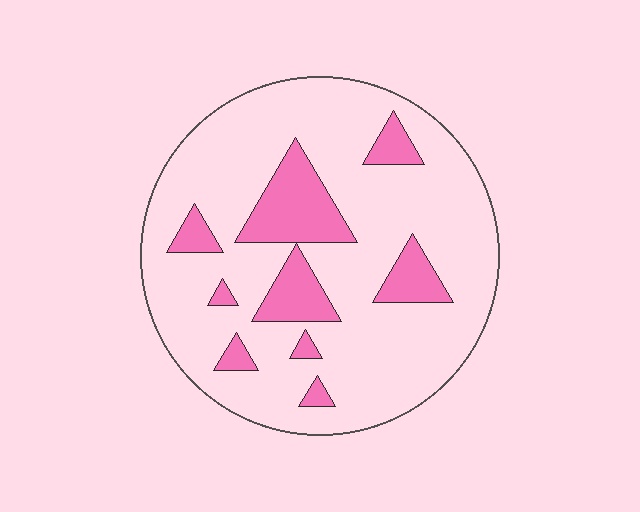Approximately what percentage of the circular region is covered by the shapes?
Approximately 20%.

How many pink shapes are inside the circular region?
9.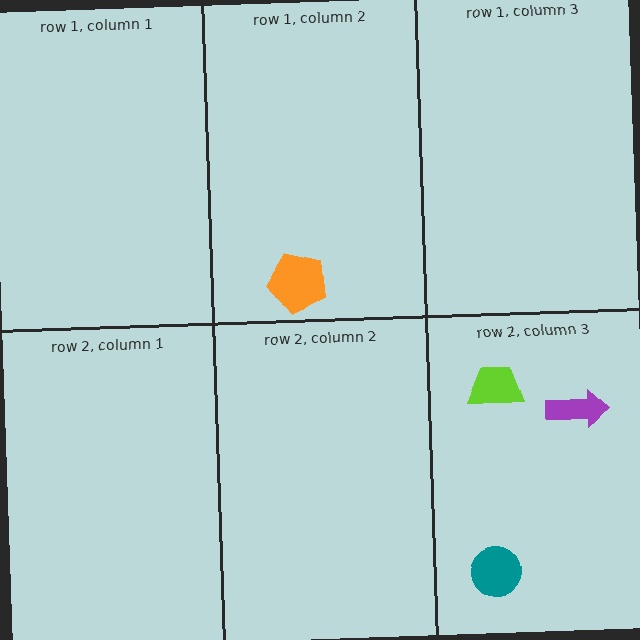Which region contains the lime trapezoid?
The row 2, column 3 region.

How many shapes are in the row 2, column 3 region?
3.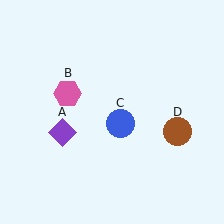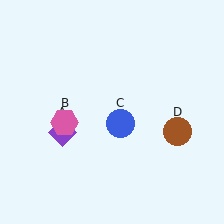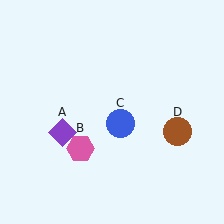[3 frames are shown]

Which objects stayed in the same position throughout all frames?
Purple diamond (object A) and blue circle (object C) and brown circle (object D) remained stationary.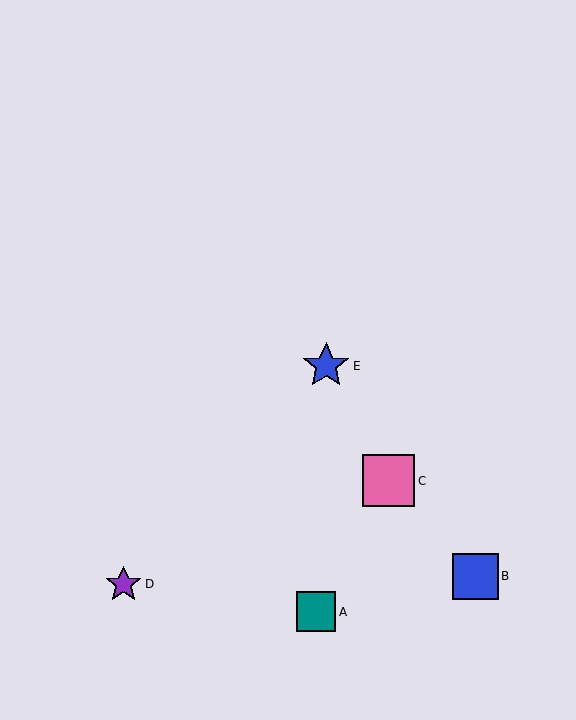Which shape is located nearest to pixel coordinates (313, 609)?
The teal square (labeled A) at (316, 612) is nearest to that location.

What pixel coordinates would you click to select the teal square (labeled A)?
Click at (316, 612) to select the teal square A.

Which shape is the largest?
The pink square (labeled C) is the largest.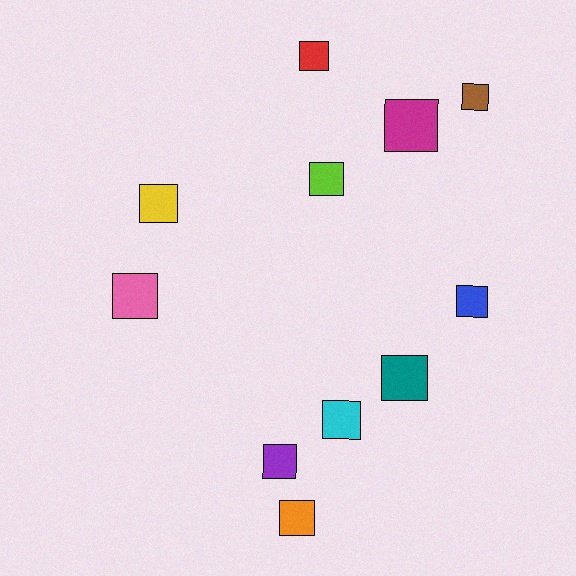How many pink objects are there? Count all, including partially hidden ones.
There is 1 pink object.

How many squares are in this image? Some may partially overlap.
There are 11 squares.